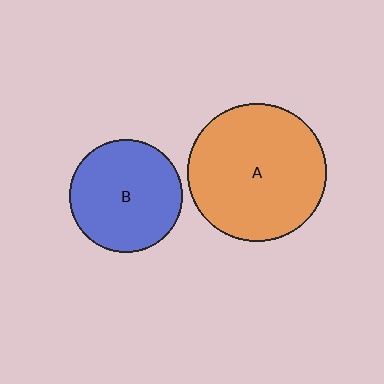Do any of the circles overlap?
No, none of the circles overlap.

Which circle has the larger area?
Circle A (orange).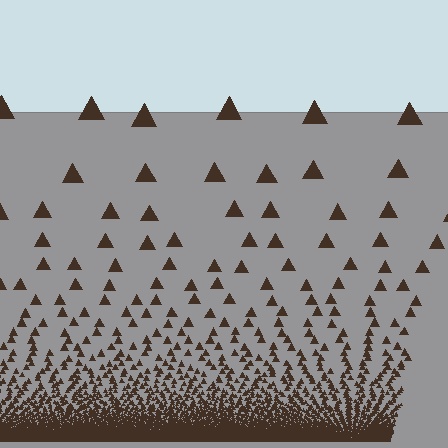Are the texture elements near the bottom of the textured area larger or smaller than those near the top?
Smaller. The gradient is inverted — elements near the bottom are smaller and denser.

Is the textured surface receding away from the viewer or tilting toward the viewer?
The surface appears to tilt toward the viewer. Texture elements get larger and sparser toward the top.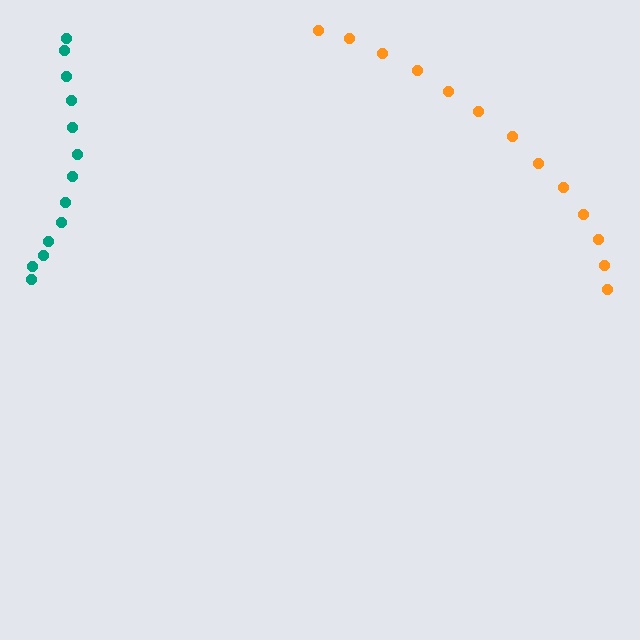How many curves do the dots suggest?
There are 2 distinct paths.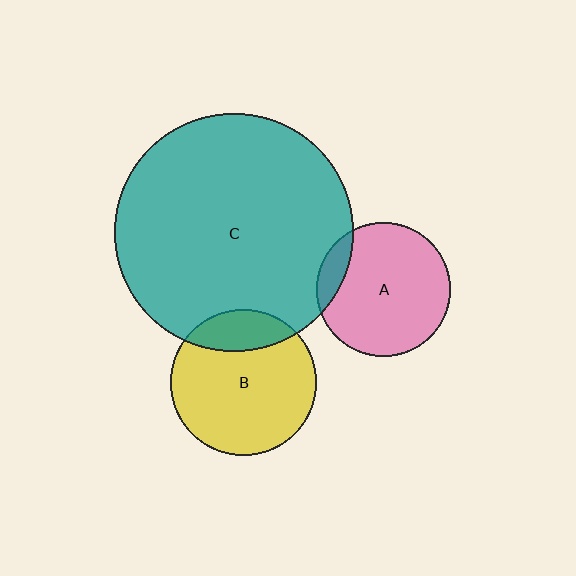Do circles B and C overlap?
Yes.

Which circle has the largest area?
Circle C (teal).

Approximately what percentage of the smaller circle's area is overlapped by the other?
Approximately 20%.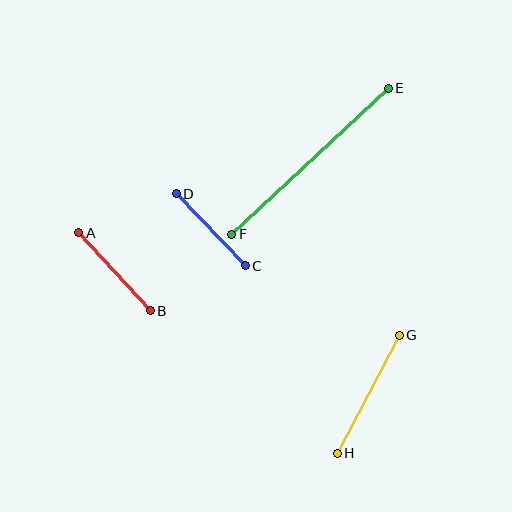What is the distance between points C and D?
The distance is approximately 100 pixels.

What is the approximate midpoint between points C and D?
The midpoint is at approximately (211, 230) pixels.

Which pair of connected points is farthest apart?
Points E and F are farthest apart.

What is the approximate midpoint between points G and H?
The midpoint is at approximately (368, 394) pixels.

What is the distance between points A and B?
The distance is approximately 106 pixels.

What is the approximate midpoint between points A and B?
The midpoint is at approximately (114, 272) pixels.